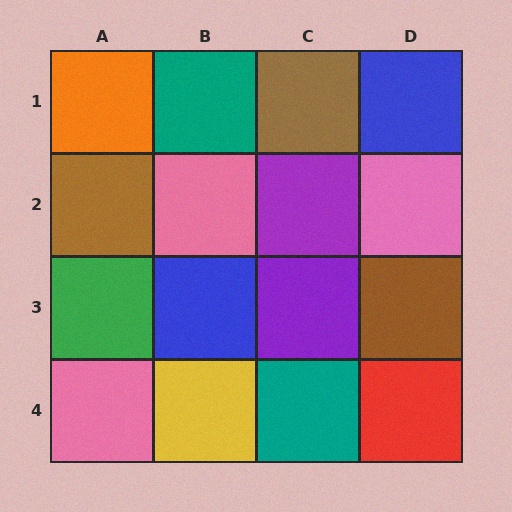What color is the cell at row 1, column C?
Brown.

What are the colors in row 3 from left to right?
Green, blue, purple, brown.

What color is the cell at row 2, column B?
Pink.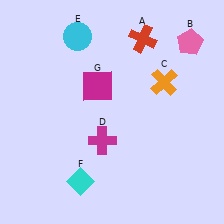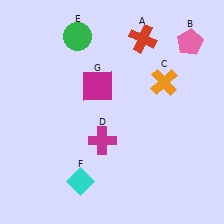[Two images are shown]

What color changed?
The circle (E) changed from cyan in Image 1 to green in Image 2.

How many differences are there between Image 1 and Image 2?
There is 1 difference between the two images.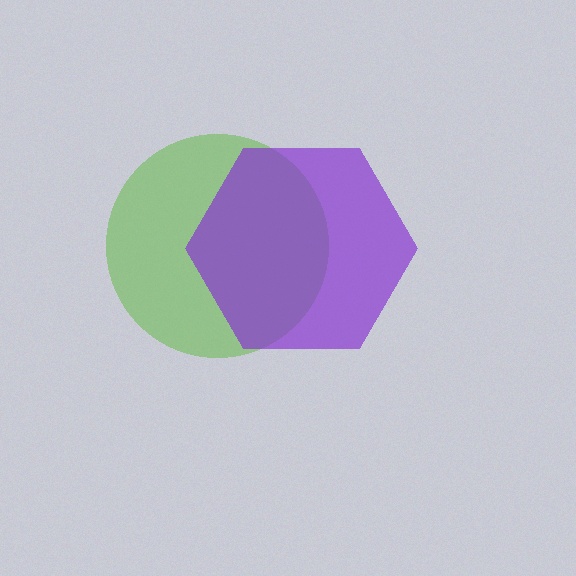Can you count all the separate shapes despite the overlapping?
Yes, there are 2 separate shapes.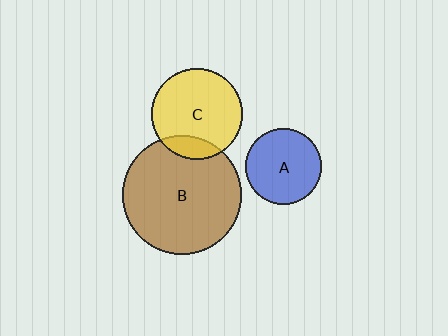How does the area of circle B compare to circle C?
Approximately 1.7 times.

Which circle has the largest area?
Circle B (brown).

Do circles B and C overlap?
Yes.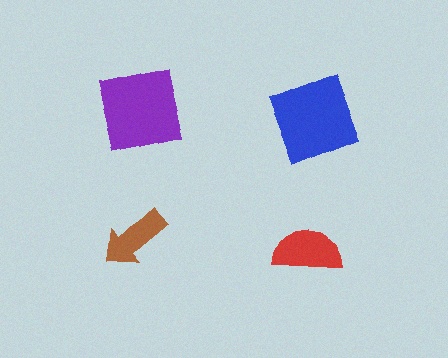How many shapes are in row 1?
2 shapes.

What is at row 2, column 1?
A brown arrow.